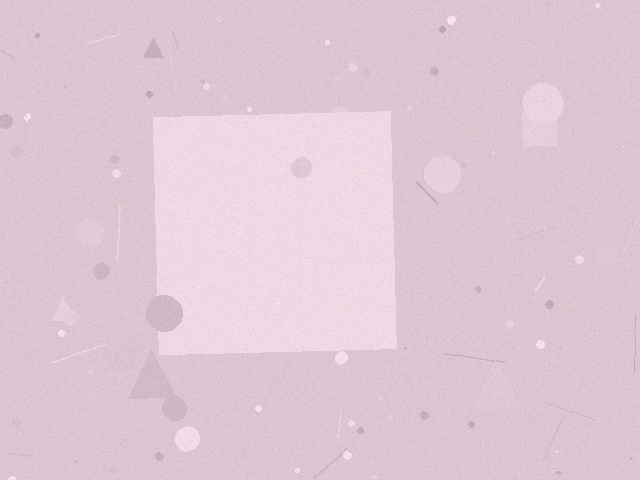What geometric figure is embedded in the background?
A square is embedded in the background.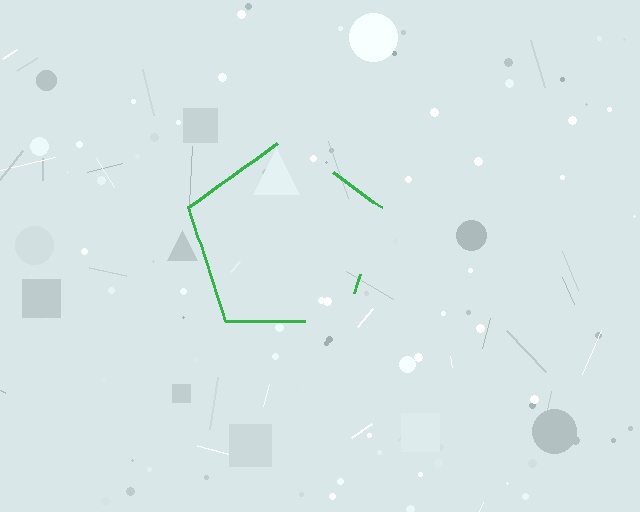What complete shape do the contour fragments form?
The contour fragments form a pentagon.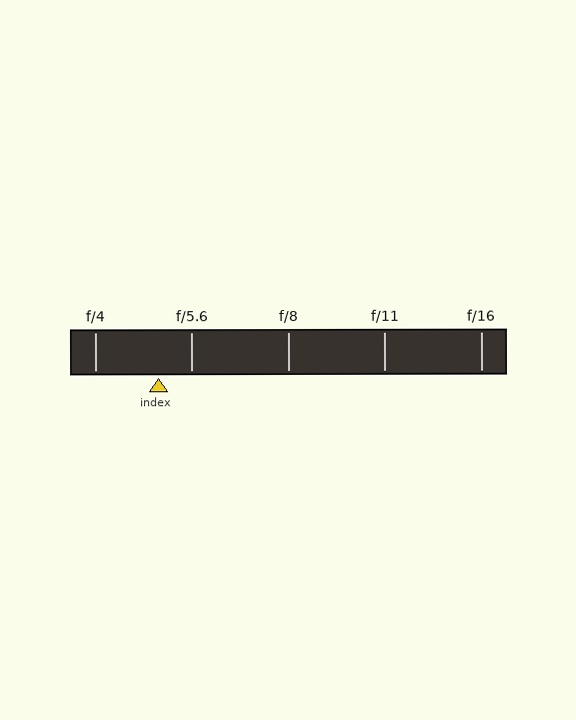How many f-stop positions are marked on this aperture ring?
There are 5 f-stop positions marked.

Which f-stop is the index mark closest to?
The index mark is closest to f/5.6.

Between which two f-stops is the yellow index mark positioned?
The index mark is between f/4 and f/5.6.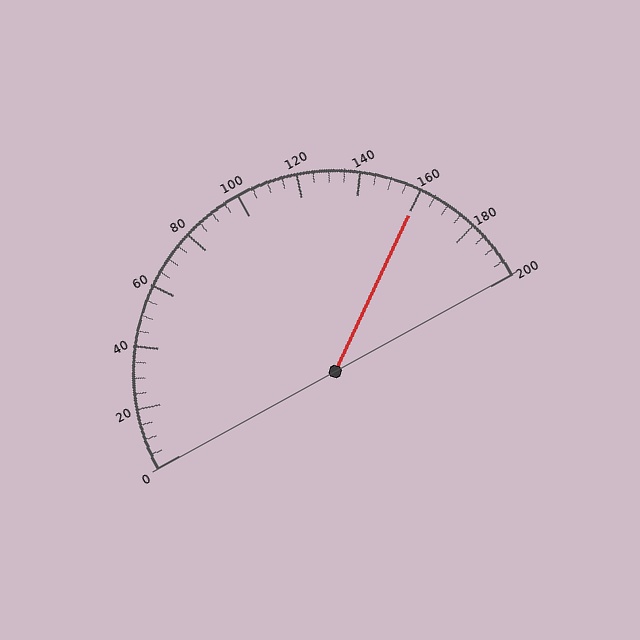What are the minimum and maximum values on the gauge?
The gauge ranges from 0 to 200.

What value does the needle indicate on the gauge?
The needle indicates approximately 160.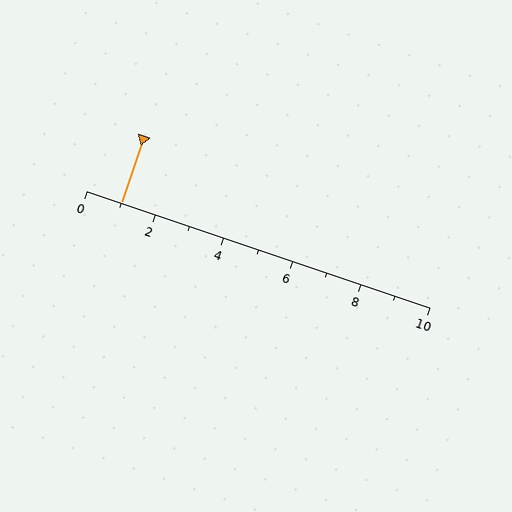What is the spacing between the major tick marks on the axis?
The major ticks are spaced 2 apart.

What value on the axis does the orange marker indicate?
The marker indicates approximately 1.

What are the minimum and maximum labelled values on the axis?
The axis runs from 0 to 10.